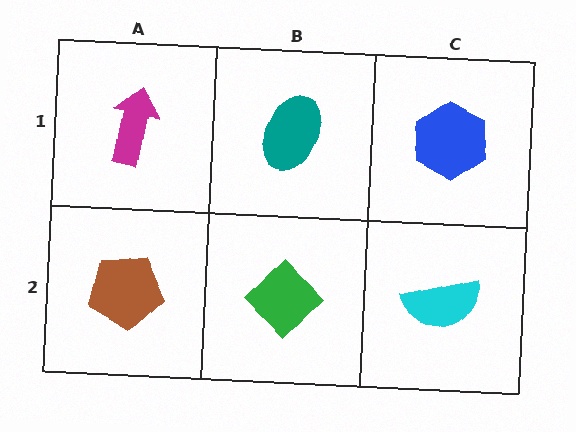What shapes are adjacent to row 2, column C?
A blue hexagon (row 1, column C), a green diamond (row 2, column B).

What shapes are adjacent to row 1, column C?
A cyan semicircle (row 2, column C), a teal ellipse (row 1, column B).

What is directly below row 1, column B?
A green diamond.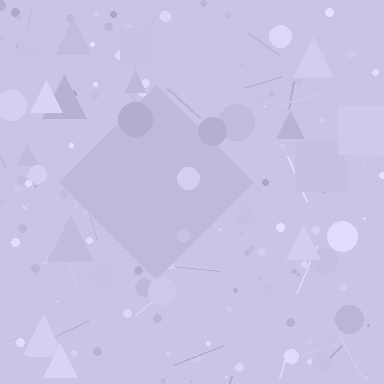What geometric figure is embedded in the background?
A diamond is embedded in the background.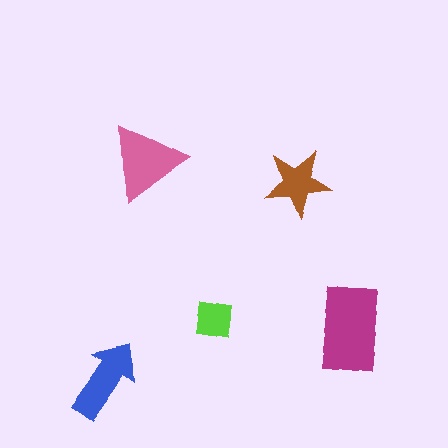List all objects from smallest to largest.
The lime square, the brown star, the blue arrow, the pink triangle, the magenta rectangle.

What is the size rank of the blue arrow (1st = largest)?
3rd.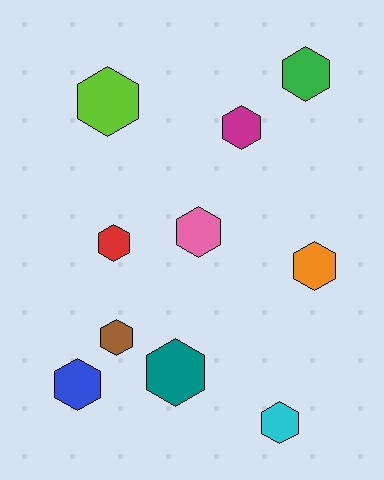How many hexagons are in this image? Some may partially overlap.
There are 10 hexagons.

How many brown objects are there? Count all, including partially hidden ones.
There is 1 brown object.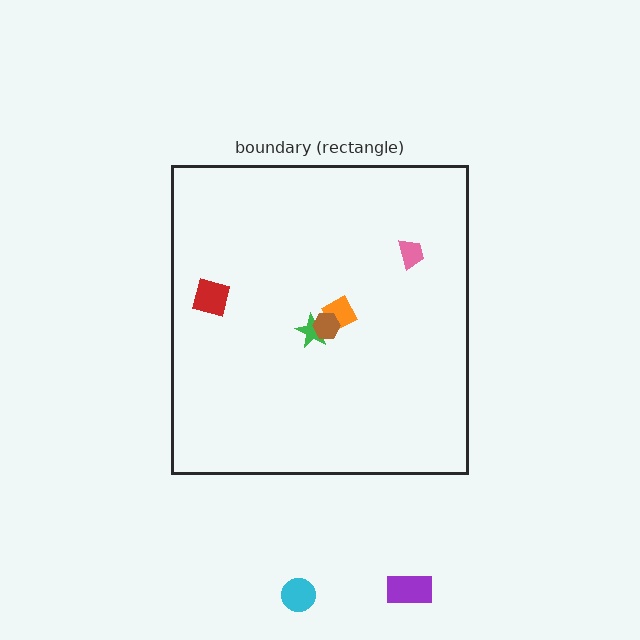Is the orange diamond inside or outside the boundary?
Inside.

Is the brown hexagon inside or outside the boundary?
Inside.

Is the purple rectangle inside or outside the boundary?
Outside.